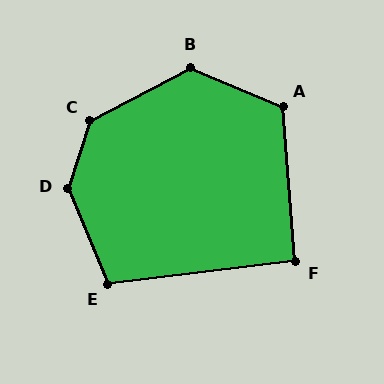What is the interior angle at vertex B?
Approximately 129 degrees (obtuse).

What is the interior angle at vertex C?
Approximately 136 degrees (obtuse).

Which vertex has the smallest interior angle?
F, at approximately 92 degrees.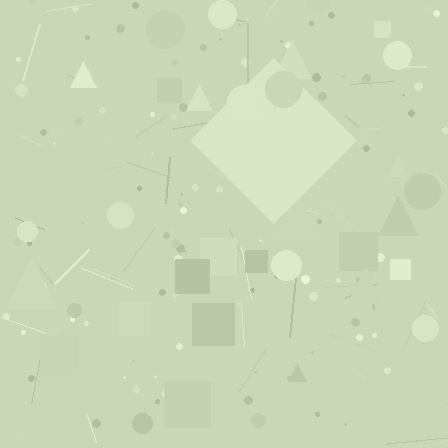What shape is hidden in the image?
A diamond is hidden in the image.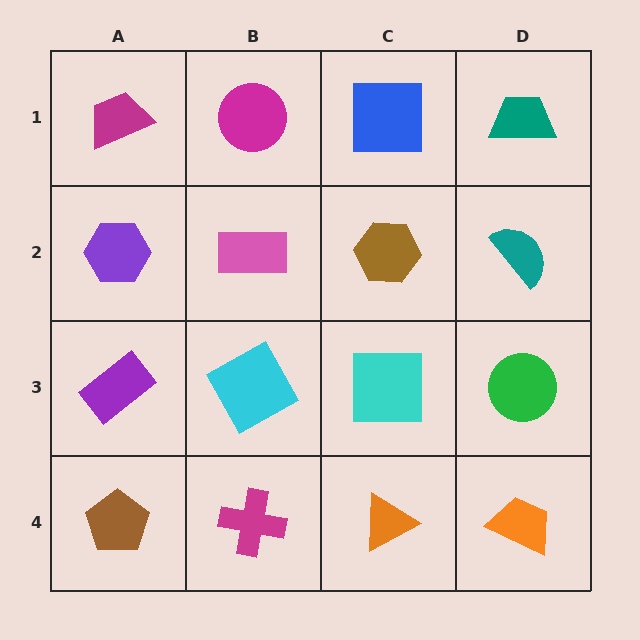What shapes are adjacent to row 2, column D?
A teal trapezoid (row 1, column D), a green circle (row 3, column D), a brown hexagon (row 2, column C).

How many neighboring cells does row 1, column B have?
3.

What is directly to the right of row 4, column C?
An orange trapezoid.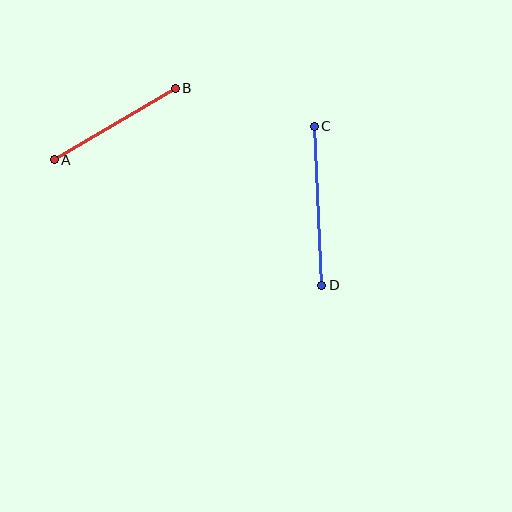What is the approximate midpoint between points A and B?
The midpoint is at approximately (115, 124) pixels.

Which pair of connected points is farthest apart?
Points C and D are farthest apart.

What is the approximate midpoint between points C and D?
The midpoint is at approximately (318, 206) pixels.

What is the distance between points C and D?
The distance is approximately 159 pixels.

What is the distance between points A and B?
The distance is approximately 141 pixels.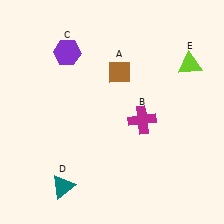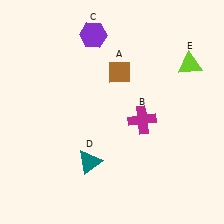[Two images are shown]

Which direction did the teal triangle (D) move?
The teal triangle (D) moved right.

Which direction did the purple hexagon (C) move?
The purple hexagon (C) moved right.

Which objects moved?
The objects that moved are: the purple hexagon (C), the teal triangle (D).